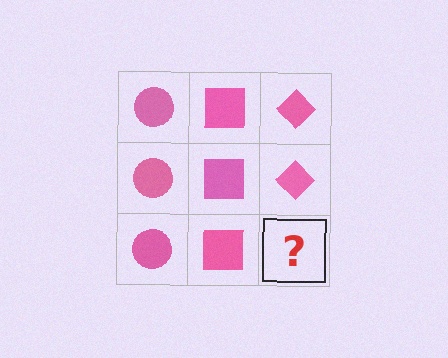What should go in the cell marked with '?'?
The missing cell should contain a pink diamond.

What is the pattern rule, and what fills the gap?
The rule is that each column has a consistent shape. The gap should be filled with a pink diamond.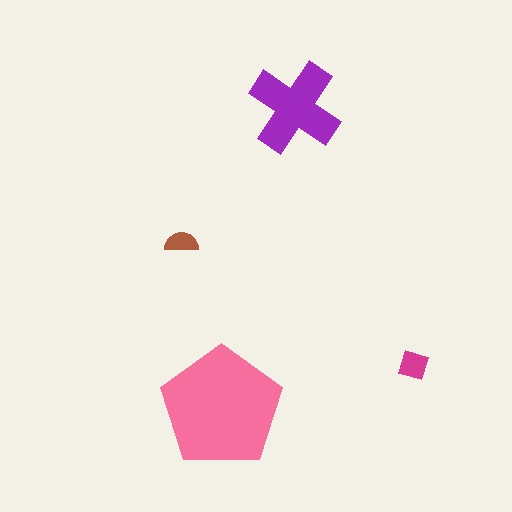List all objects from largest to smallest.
The pink pentagon, the purple cross, the magenta diamond, the brown semicircle.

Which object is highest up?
The purple cross is topmost.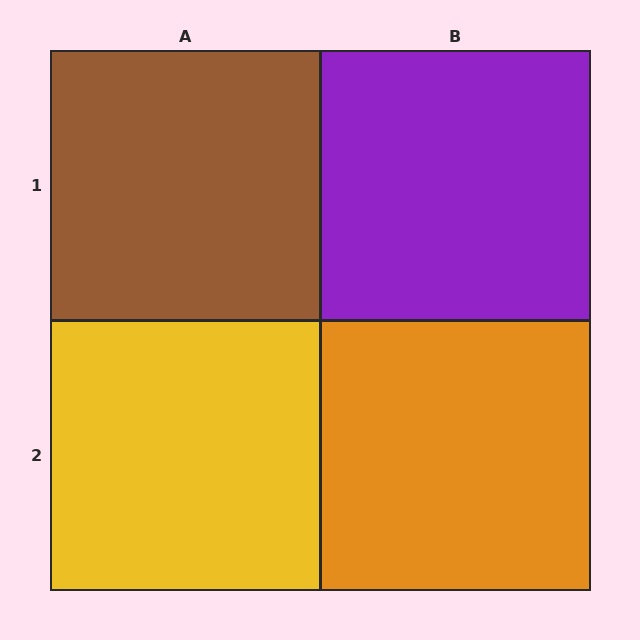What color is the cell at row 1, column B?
Purple.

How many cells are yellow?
1 cell is yellow.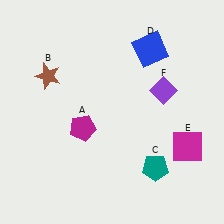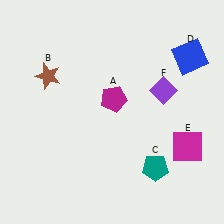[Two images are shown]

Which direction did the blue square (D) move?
The blue square (D) moved right.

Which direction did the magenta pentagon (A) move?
The magenta pentagon (A) moved right.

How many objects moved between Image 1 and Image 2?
2 objects moved between the two images.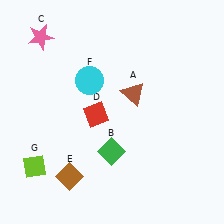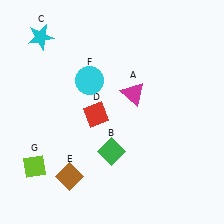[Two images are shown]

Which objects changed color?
A changed from brown to magenta. C changed from pink to cyan.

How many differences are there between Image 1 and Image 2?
There are 2 differences between the two images.